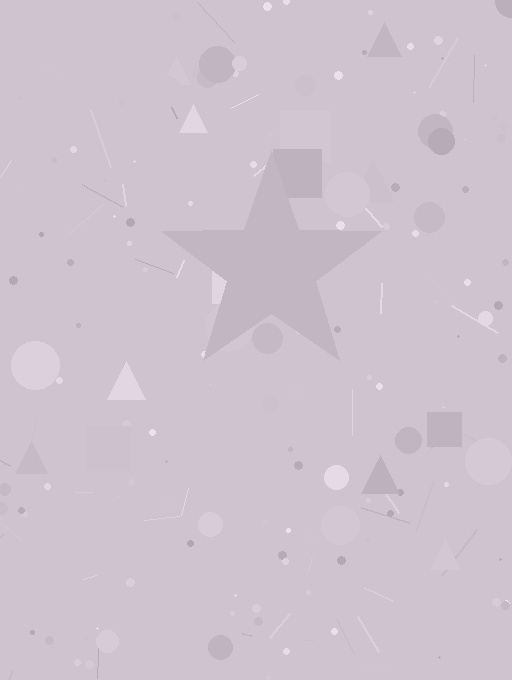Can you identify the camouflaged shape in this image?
The camouflaged shape is a star.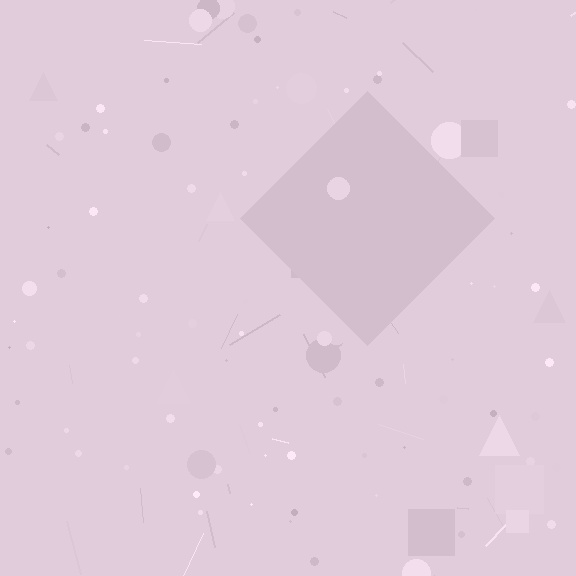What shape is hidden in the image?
A diamond is hidden in the image.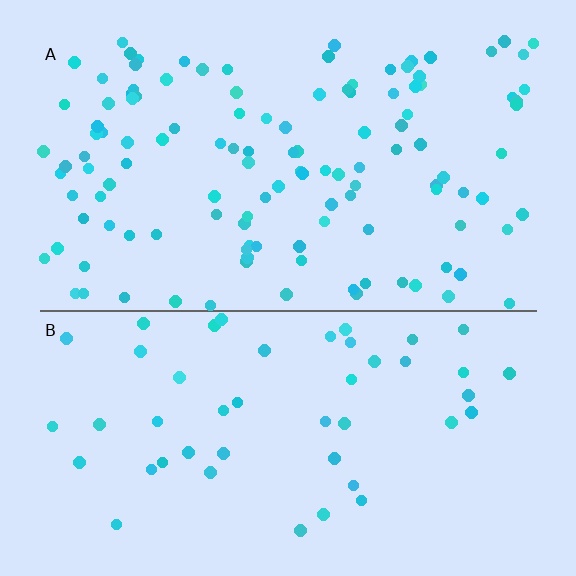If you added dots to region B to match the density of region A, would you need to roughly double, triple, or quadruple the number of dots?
Approximately triple.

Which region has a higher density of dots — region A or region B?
A (the top).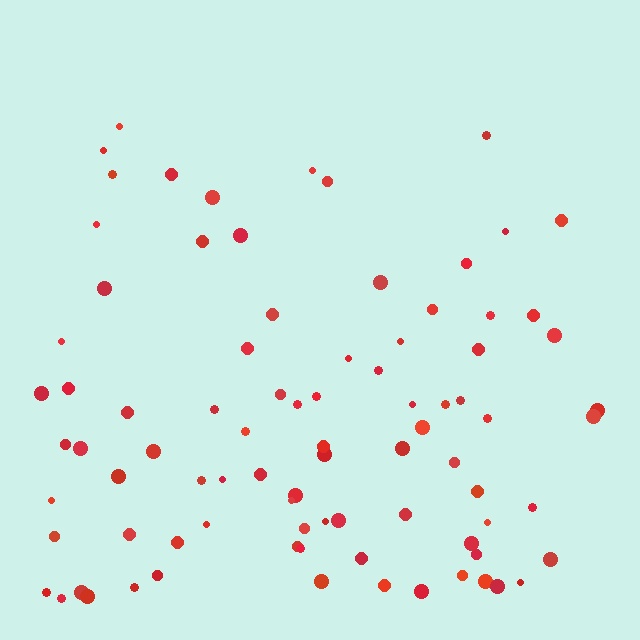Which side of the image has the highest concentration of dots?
The bottom.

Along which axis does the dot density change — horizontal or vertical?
Vertical.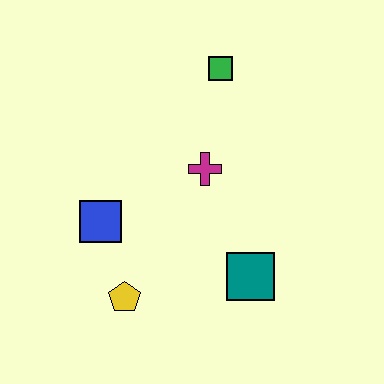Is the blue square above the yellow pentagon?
Yes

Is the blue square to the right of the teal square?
No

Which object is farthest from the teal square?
The green square is farthest from the teal square.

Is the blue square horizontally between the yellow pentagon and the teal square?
No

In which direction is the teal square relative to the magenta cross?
The teal square is below the magenta cross.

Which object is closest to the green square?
The magenta cross is closest to the green square.